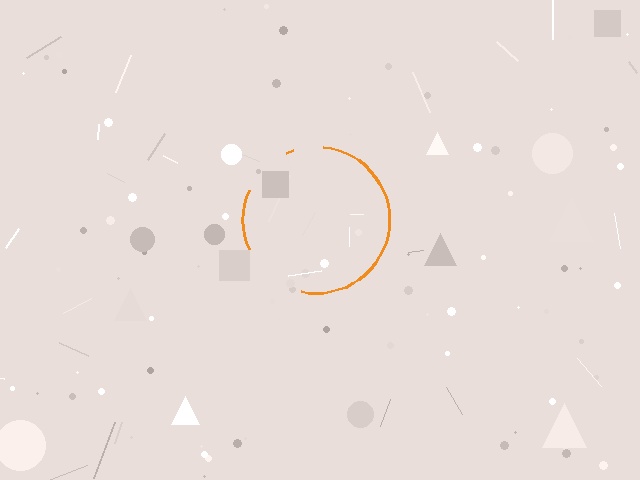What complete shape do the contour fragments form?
The contour fragments form a circle.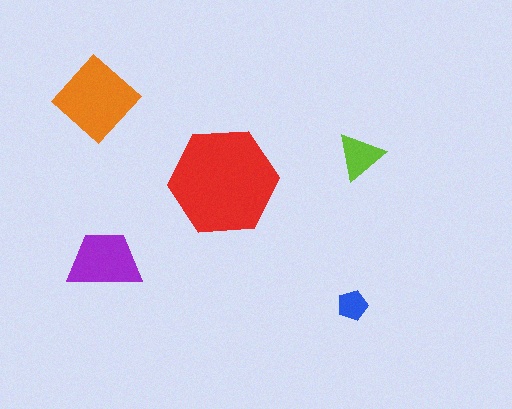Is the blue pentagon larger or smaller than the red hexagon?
Smaller.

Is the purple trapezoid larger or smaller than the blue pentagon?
Larger.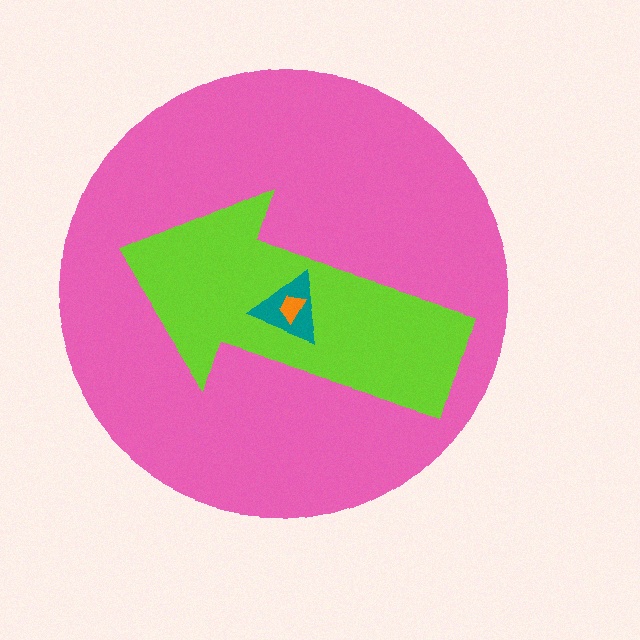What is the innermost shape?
The orange trapezoid.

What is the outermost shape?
The pink circle.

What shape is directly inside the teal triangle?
The orange trapezoid.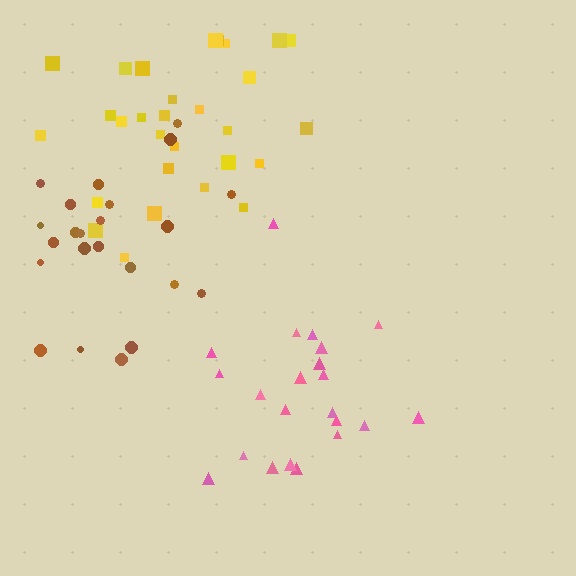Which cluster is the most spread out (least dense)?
Brown.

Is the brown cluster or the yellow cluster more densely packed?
Yellow.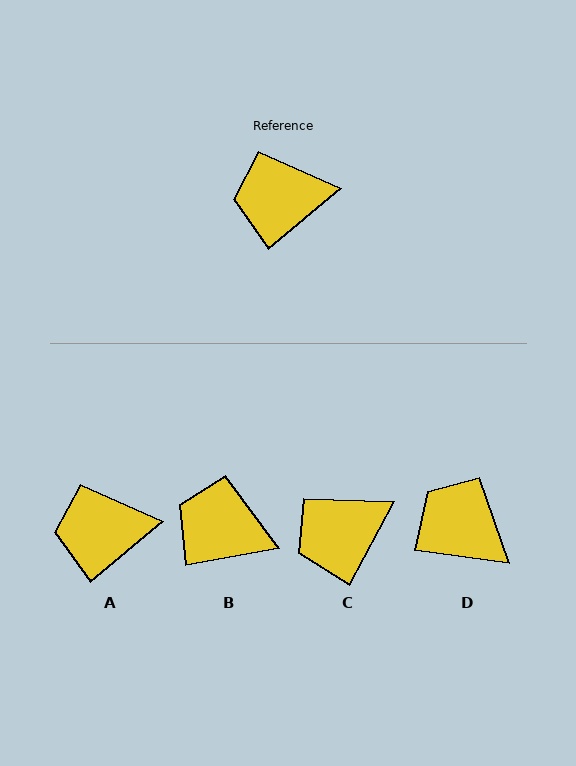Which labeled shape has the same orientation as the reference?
A.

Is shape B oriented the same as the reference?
No, it is off by about 30 degrees.